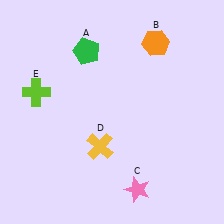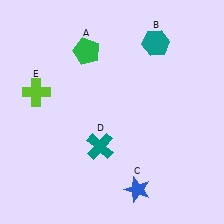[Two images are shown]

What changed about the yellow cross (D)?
In Image 1, D is yellow. In Image 2, it changed to teal.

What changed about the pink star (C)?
In Image 1, C is pink. In Image 2, it changed to blue.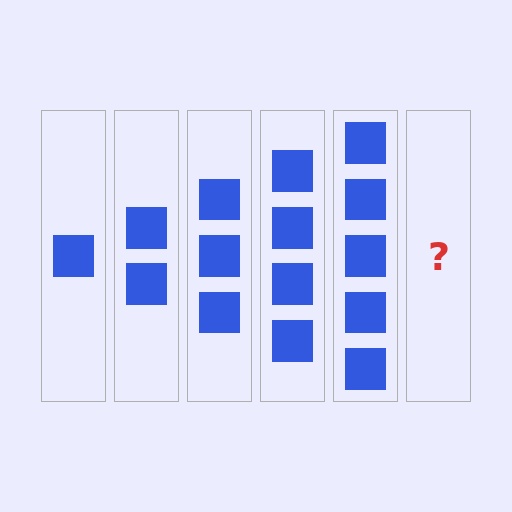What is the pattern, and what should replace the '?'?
The pattern is that each step adds one more square. The '?' should be 6 squares.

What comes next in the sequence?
The next element should be 6 squares.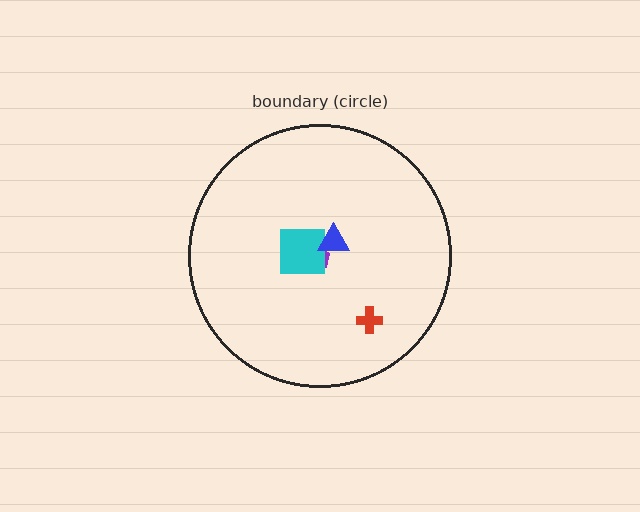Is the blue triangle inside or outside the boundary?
Inside.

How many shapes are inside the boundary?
4 inside, 0 outside.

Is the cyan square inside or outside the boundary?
Inside.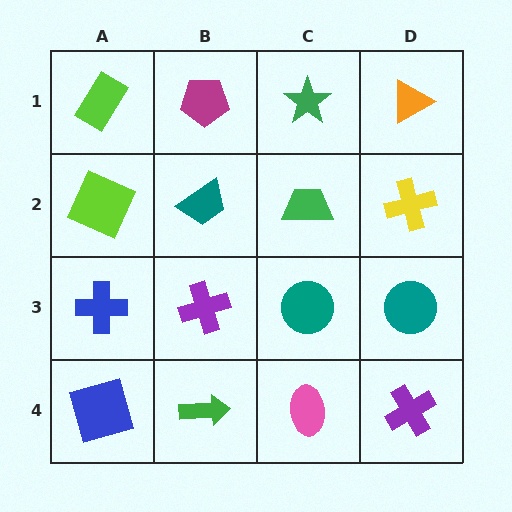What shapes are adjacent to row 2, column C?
A green star (row 1, column C), a teal circle (row 3, column C), a teal trapezoid (row 2, column B), a yellow cross (row 2, column D).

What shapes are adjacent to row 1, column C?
A green trapezoid (row 2, column C), a magenta pentagon (row 1, column B), an orange triangle (row 1, column D).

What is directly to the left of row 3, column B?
A blue cross.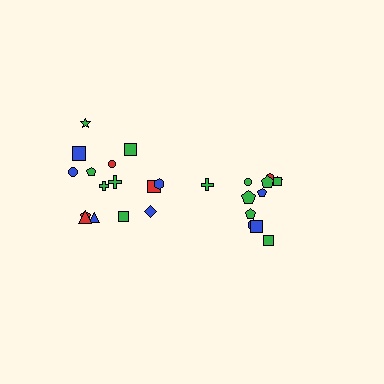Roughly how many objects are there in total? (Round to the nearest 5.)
Roughly 25 objects in total.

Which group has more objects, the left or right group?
The left group.